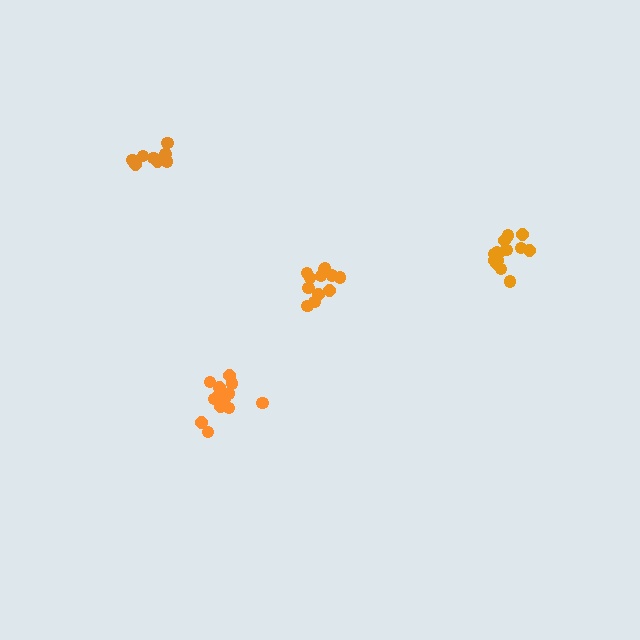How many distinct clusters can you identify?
There are 4 distinct clusters.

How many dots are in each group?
Group 1: 12 dots, Group 2: 9 dots, Group 3: 13 dots, Group 4: 14 dots (48 total).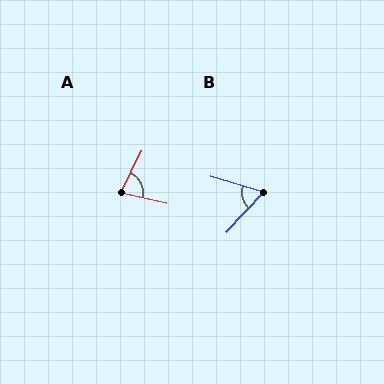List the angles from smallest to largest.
B (64°), A (77°).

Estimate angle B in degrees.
Approximately 64 degrees.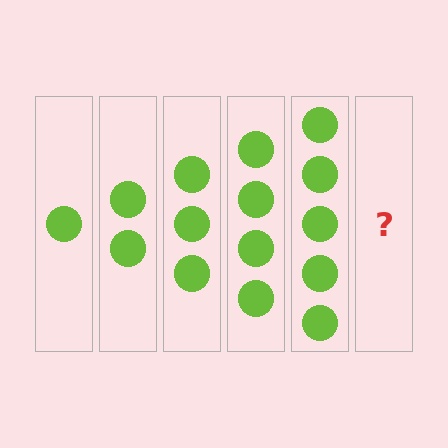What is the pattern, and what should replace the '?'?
The pattern is that each step adds one more circle. The '?' should be 6 circles.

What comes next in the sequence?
The next element should be 6 circles.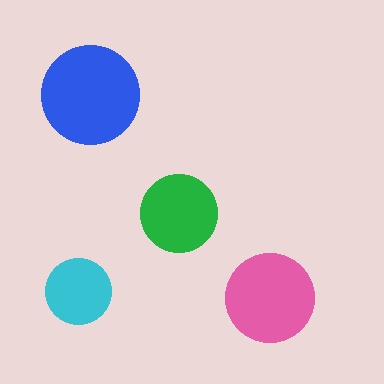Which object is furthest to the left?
The cyan circle is leftmost.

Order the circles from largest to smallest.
the blue one, the pink one, the green one, the cyan one.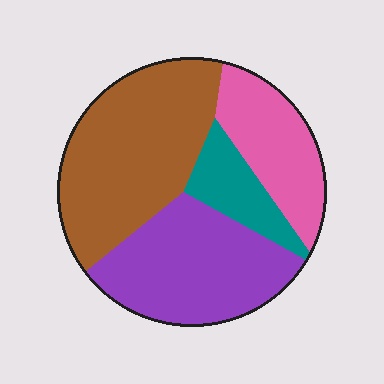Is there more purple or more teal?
Purple.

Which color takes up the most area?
Brown, at roughly 40%.